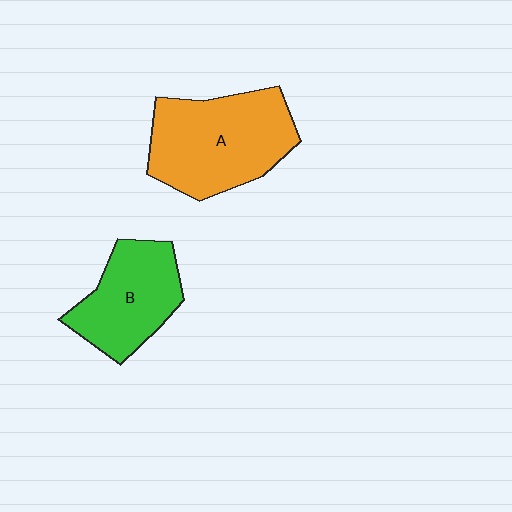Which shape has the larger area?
Shape A (orange).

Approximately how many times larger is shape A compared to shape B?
Approximately 1.4 times.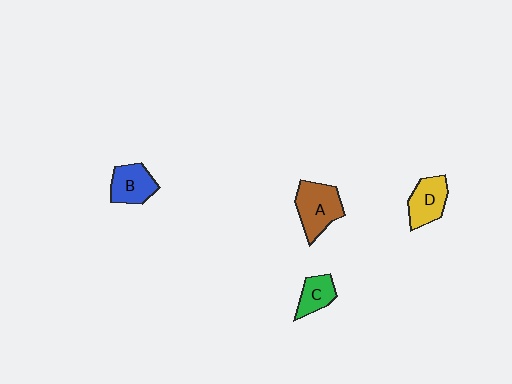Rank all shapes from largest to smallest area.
From largest to smallest: A (brown), D (yellow), B (blue), C (green).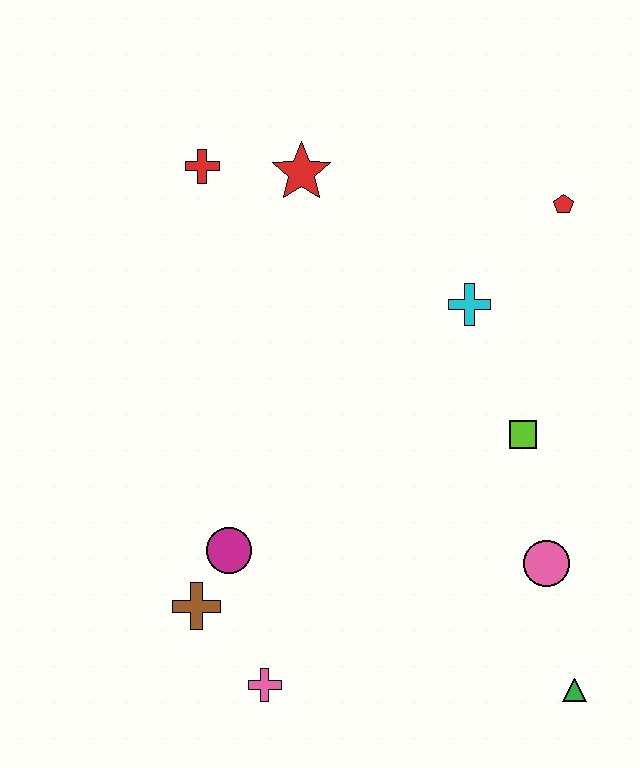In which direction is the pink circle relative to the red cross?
The pink circle is below the red cross.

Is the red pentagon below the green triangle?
No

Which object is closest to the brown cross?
The magenta circle is closest to the brown cross.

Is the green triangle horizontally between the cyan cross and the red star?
No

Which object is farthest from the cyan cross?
The pink cross is farthest from the cyan cross.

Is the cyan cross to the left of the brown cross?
No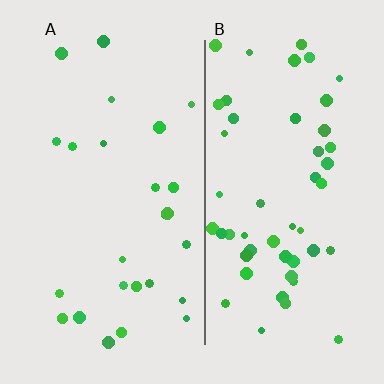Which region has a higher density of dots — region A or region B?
B (the right).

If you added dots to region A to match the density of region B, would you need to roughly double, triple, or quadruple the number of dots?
Approximately double.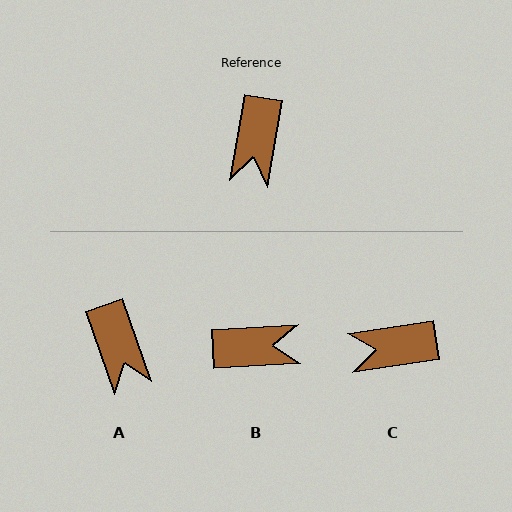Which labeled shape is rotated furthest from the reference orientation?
B, about 103 degrees away.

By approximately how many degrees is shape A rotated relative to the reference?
Approximately 29 degrees counter-clockwise.